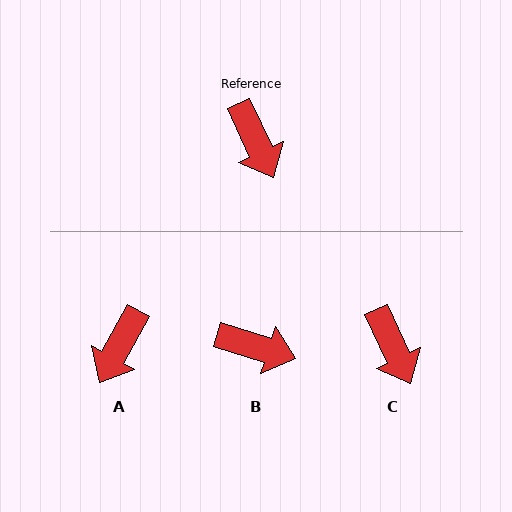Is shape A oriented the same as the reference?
No, it is off by about 53 degrees.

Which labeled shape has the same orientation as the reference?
C.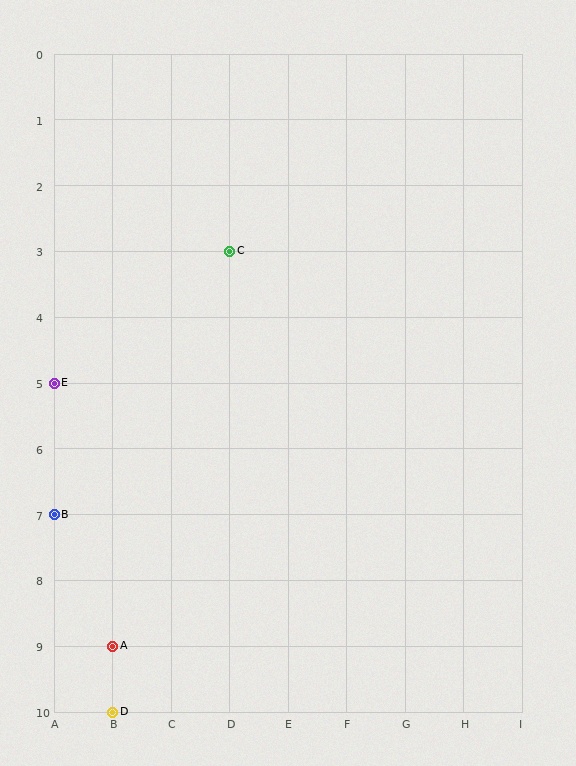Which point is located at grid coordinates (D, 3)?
Point C is at (D, 3).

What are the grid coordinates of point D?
Point D is at grid coordinates (B, 10).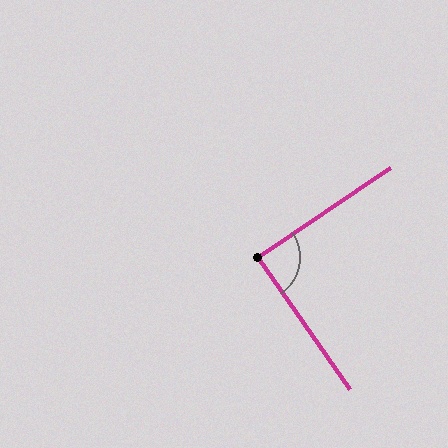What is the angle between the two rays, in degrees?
Approximately 89 degrees.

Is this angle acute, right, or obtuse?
It is approximately a right angle.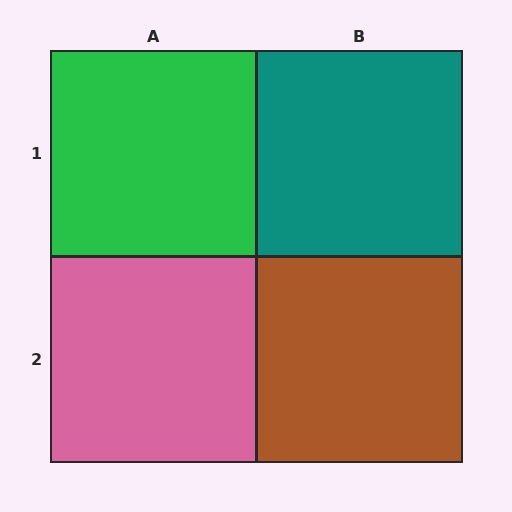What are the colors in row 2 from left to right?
Pink, brown.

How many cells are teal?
1 cell is teal.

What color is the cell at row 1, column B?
Teal.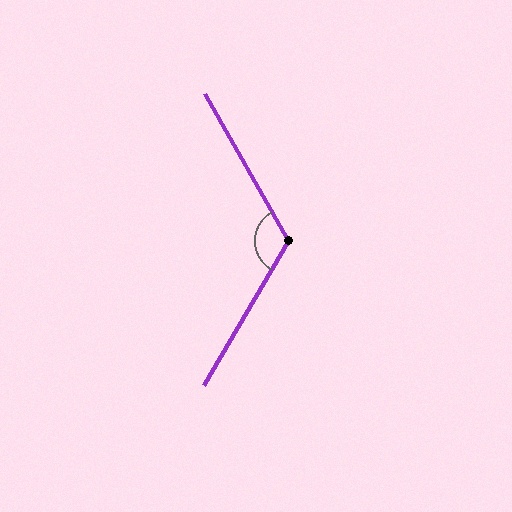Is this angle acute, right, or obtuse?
It is obtuse.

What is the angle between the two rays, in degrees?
Approximately 120 degrees.